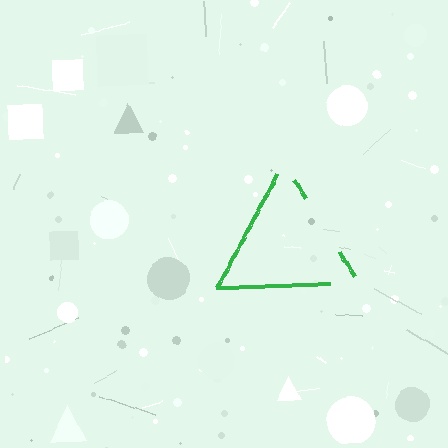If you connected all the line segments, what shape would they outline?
They would outline a triangle.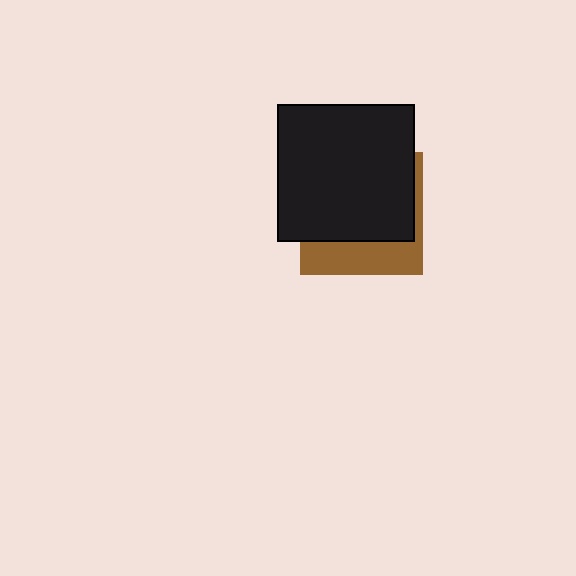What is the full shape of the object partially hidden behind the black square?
The partially hidden object is a brown square.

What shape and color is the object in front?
The object in front is a black square.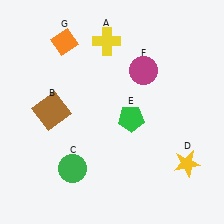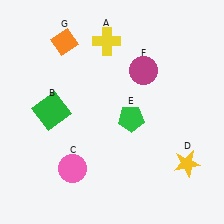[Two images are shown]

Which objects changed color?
B changed from brown to green. C changed from green to pink.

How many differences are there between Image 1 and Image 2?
There are 2 differences between the two images.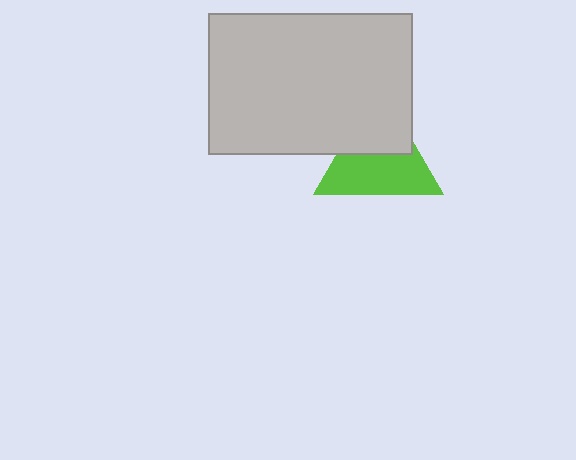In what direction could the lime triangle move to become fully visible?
The lime triangle could move down. That would shift it out from behind the light gray rectangle entirely.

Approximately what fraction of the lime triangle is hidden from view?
Roughly 41% of the lime triangle is hidden behind the light gray rectangle.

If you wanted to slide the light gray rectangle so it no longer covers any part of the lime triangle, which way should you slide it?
Slide it up — that is the most direct way to separate the two shapes.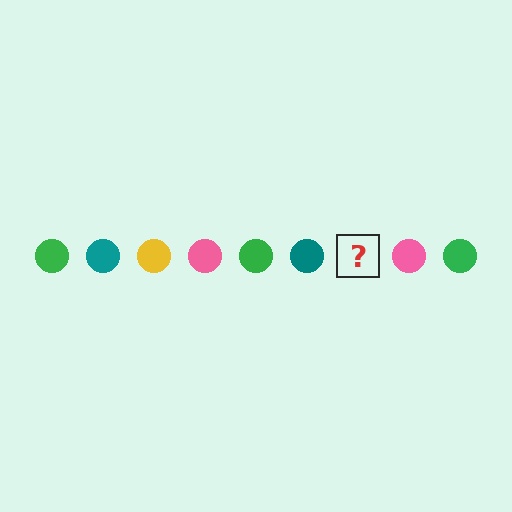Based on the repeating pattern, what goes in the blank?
The blank should be a yellow circle.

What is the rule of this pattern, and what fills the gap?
The rule is that the pattern cycles through green, teal, yellow, pink circles. The gap should be filled with a yellow circle.